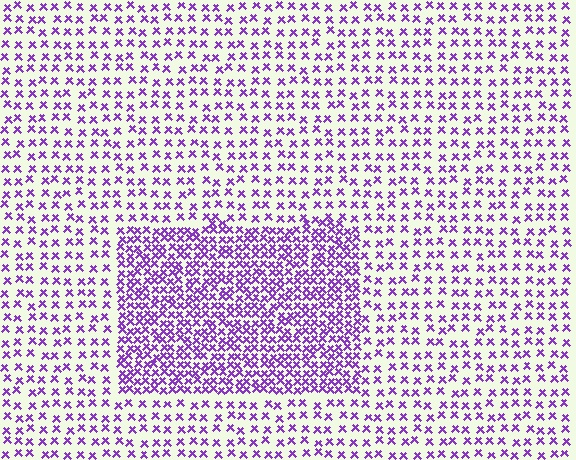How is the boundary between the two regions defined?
The boundary is defined by a change in element density (approximately 2.2x ratio). All elements are the same color, size, and shape.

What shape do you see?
I see a rectangle.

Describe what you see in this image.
The image contains small purple elements arranged at two different densities. A rectangle-shaped region is visible where the elements are more densely packed than the surrounding area.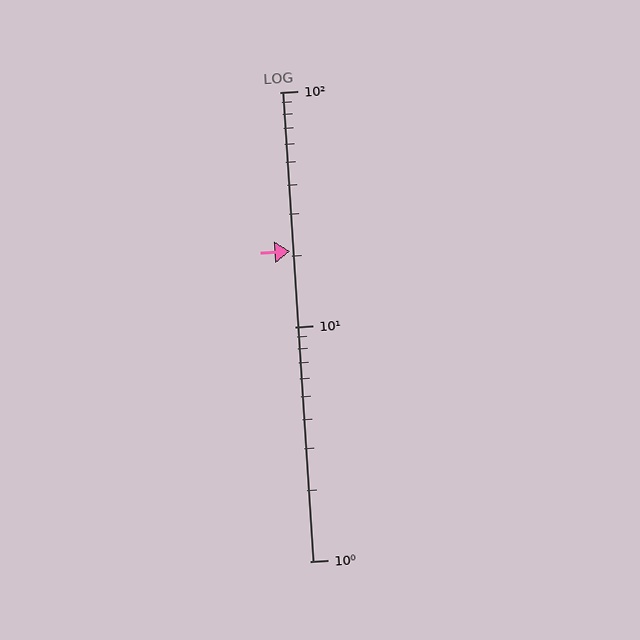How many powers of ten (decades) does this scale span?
The scale spans 2 decades, from 1 to 100.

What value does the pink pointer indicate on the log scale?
The pointer indicates approximately 21.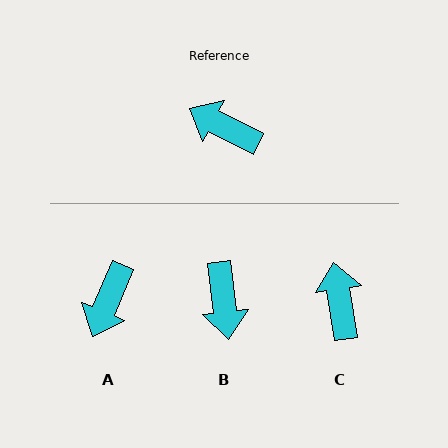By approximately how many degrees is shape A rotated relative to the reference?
Approximately 94 degrees counter-clockwise.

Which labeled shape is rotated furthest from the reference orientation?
B, about 124 degrees away.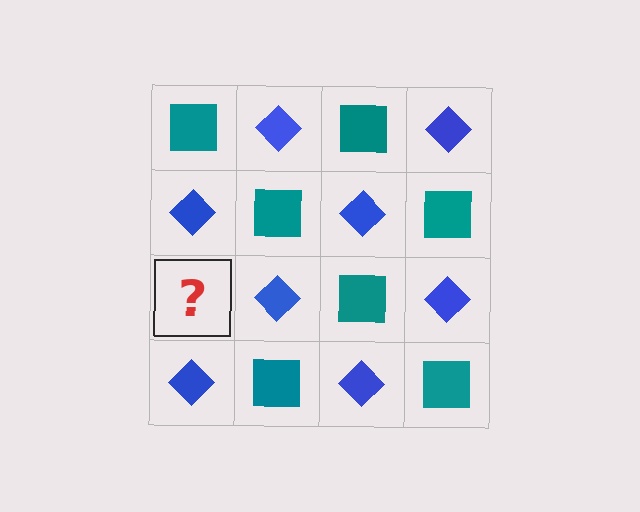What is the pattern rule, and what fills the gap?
The rule is that it alternates teal square and blue diamond in a checkerboard pattern. The gap should be filled with a teal square.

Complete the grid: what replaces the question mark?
The question mark should be replaced with a teal square.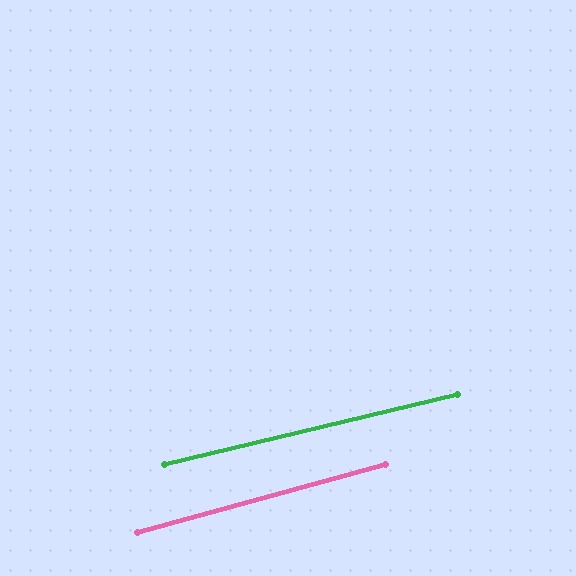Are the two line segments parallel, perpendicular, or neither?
Parallel — their directions differ by only 1.8°.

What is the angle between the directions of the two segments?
Approximately 2 degrees.